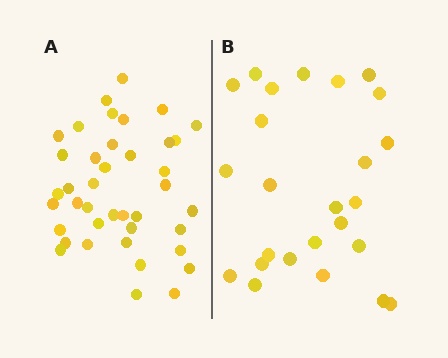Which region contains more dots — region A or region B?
Region A (the left region) has more dots.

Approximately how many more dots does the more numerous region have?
Region A has approximately 15 more dots than region B.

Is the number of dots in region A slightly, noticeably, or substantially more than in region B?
Region A has substantially more. The ratio is roughly 1.6 to 1.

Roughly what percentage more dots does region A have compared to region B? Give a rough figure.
About 60% more.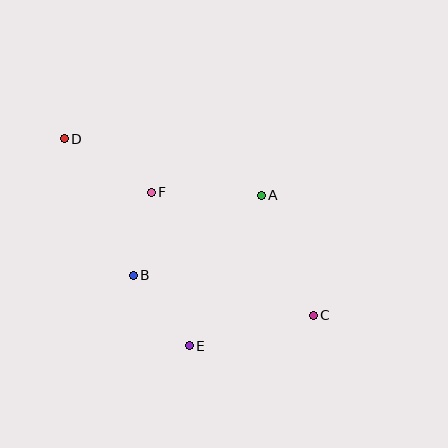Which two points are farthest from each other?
Points C and D are farthest from each other.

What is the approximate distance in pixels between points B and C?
The distance between B and C is approximately 184 pixels.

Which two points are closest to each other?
Points B and F are closest to each other.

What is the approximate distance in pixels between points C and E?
The distance between C and E is approximately 128 pixels.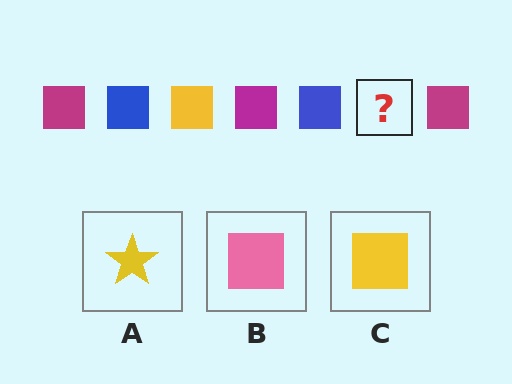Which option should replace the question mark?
Option C.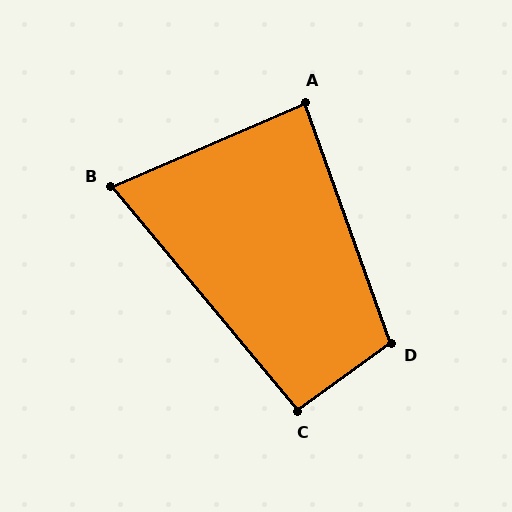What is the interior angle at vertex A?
Approximately 86 degrees (approximately right).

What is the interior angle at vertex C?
Approximately 94 degrees (approximately right).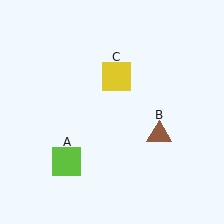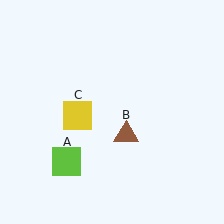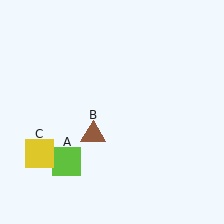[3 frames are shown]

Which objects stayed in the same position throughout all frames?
Lime square (object A) remained stationary.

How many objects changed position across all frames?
2 objects changed position: brown triangle (object B), yellow square (object C).